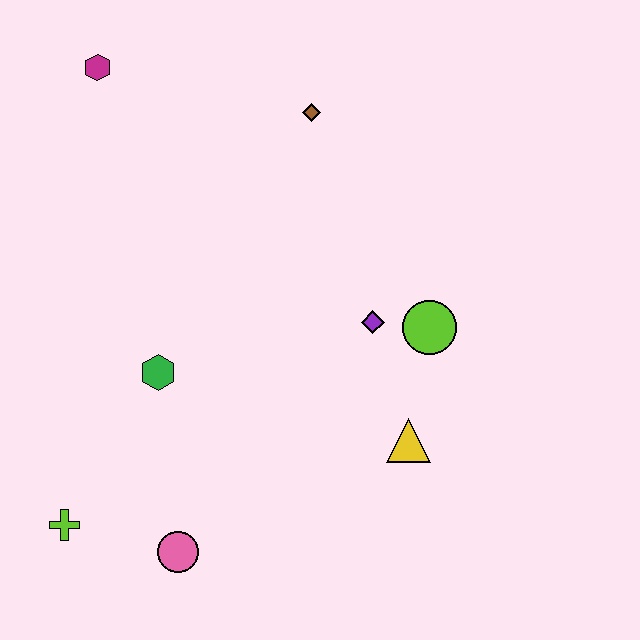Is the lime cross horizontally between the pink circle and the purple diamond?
No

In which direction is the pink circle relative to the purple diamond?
The pink circle is below the purple diamond.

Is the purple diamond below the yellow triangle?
No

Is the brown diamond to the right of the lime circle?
No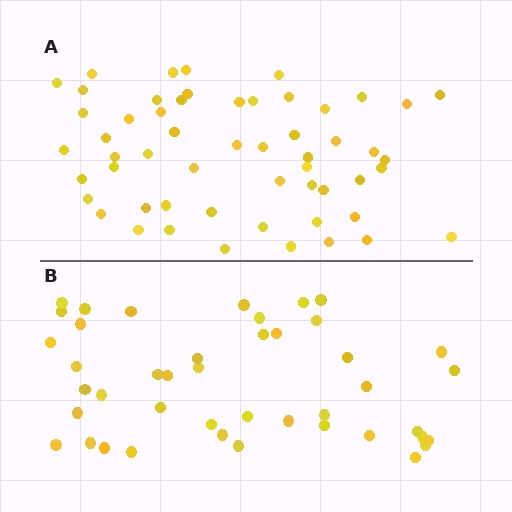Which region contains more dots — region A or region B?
Region A (the top region) has more dots.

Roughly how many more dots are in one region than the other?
Region A has roughly 12 or so more dots than region B.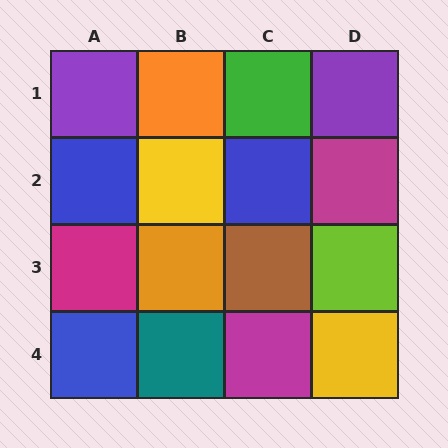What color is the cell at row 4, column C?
Magenta.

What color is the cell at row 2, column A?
Blue.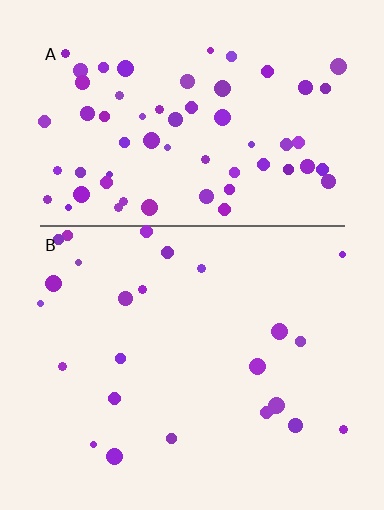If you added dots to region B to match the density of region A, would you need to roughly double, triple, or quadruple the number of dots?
Approximately triple.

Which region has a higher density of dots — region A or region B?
A (the top).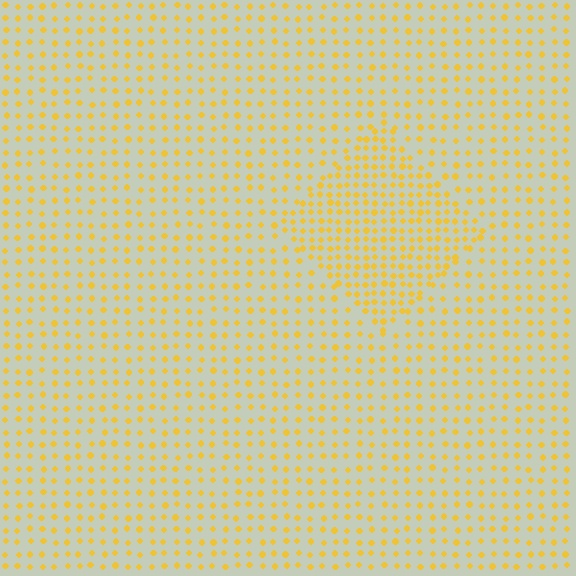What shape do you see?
I see a diamond.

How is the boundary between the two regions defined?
The boundary is defined by a change in element density (approximately 1.8x ratio). All elements are the same color, size, and shape.